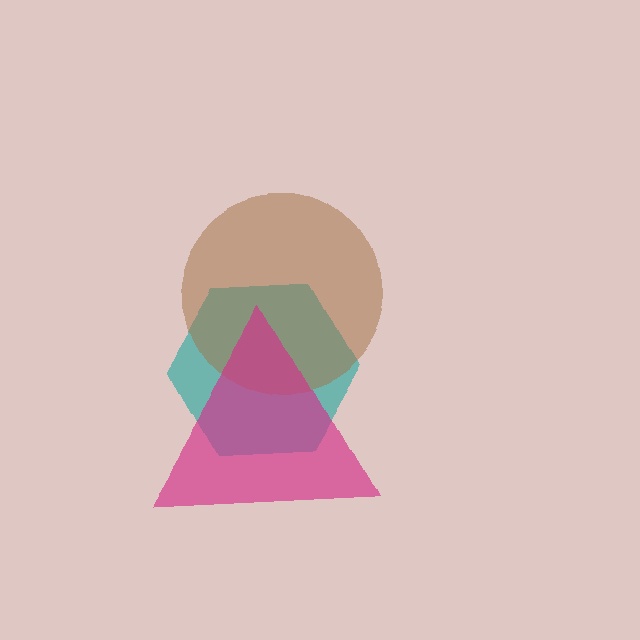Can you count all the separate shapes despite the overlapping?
Yes, there are 3 separate shapes.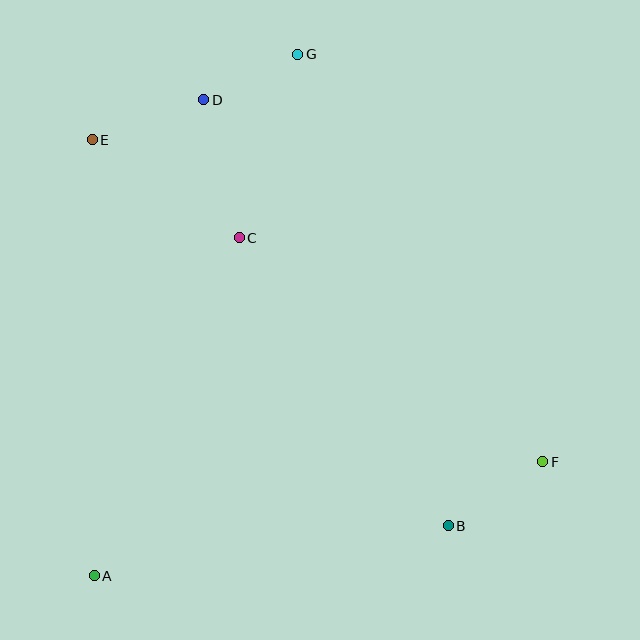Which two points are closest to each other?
Points D and G are closest to each other.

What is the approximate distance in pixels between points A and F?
The distance between A and F is approximately 463 pixels.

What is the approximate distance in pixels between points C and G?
The distance between C and G is approximately 193 pixels.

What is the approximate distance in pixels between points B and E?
The distance between B and E is approximately 525 pixels.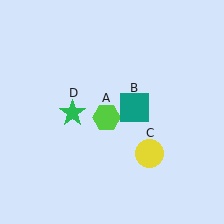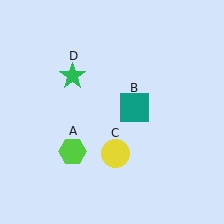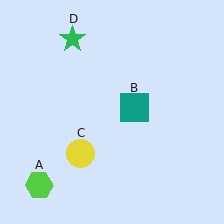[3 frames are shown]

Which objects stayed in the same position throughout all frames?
Teal square (object B) remained stationary.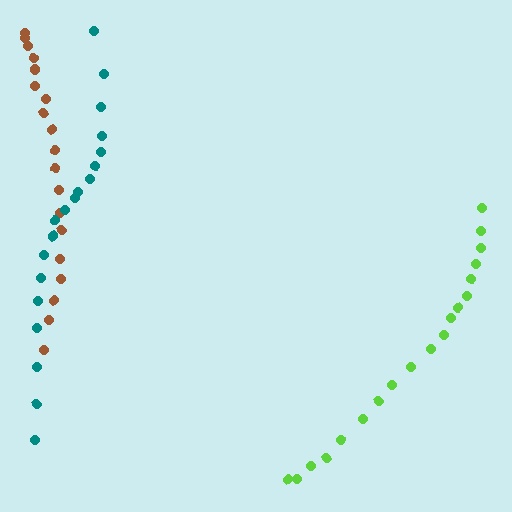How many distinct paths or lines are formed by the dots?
There are 3 distinct paths.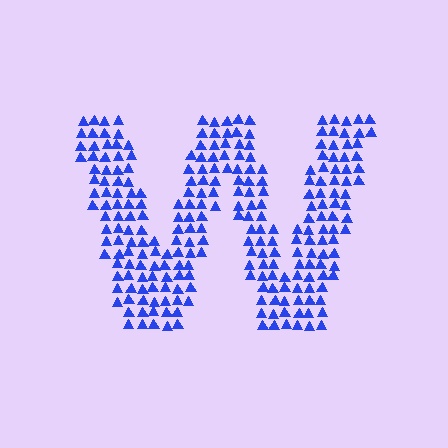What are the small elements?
The small elements are triangles.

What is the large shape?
The large shape is the letter W.